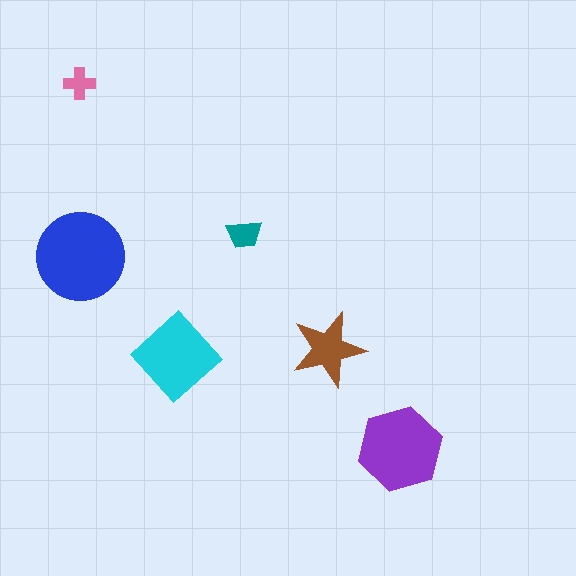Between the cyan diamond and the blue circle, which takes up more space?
The blue circle.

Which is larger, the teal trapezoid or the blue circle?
The blue circle.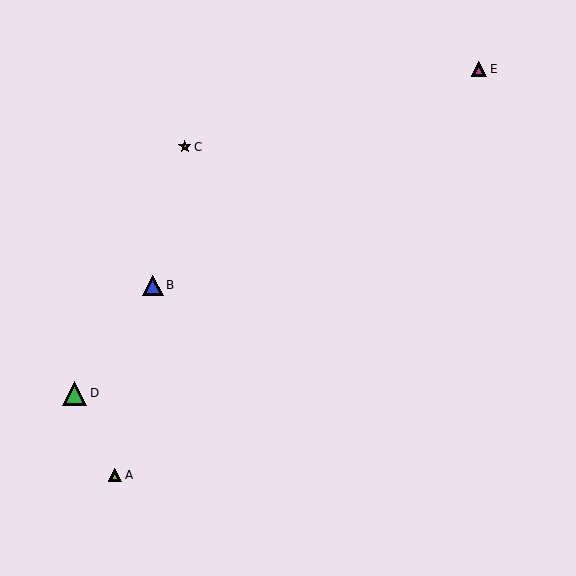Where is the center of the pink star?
The center of the pink star is at (185, 147).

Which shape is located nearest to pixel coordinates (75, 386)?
The green triangle (labeled D) at (75, 393) is nearest to that location.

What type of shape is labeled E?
Shape E is a magenta triangle.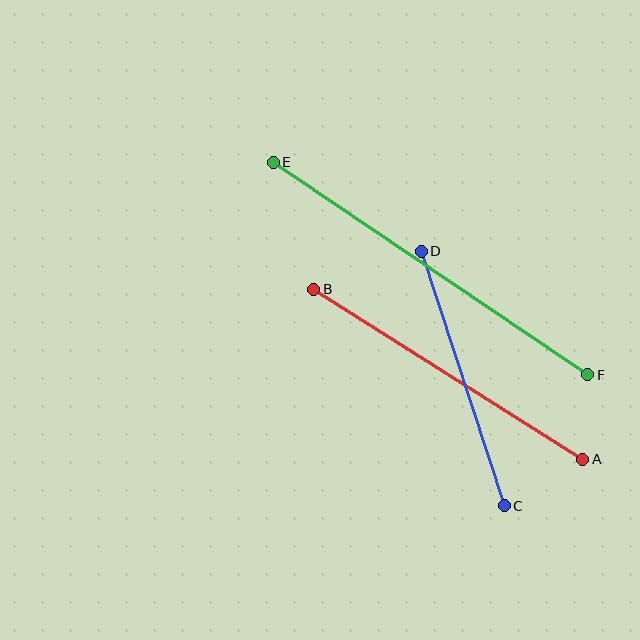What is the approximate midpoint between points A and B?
The midpoint is at approximately (448, 374) pixels.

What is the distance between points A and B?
The distance is approximately 318 pixels.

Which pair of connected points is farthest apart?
Points E and F are farthest apart.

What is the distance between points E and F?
The distance is approximately 379 pixels.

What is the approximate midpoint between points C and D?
The midpoint is at approximately (463, 378) pixels.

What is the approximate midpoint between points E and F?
The midpoint is at approximately (431, 268) pixels.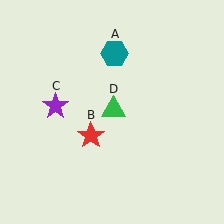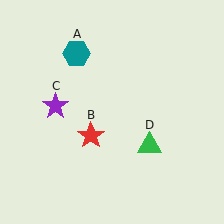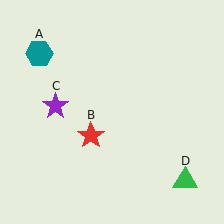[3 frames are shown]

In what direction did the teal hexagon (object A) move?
The teal hexagon (object A) moved left.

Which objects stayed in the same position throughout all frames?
Red star (object B) and purple star (object C) remained stationary.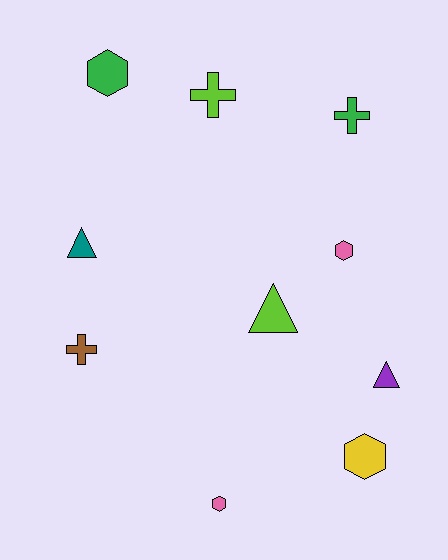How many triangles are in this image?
There are 3 triangles.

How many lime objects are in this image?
There are 2 lime objects.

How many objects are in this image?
There are 10 objects.